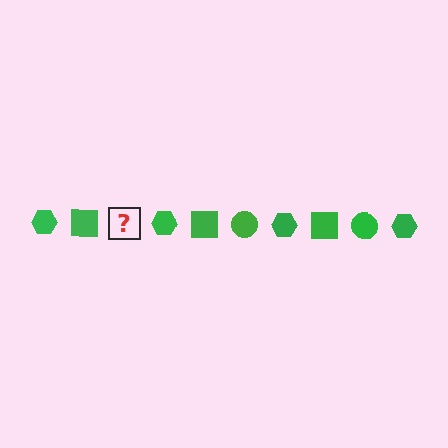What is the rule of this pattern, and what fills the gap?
The rule is that the pattern cycles through hexagon, square, circle shapes in green. The gap should be filled with a green circle.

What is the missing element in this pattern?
The missing element is a green circle.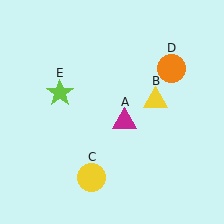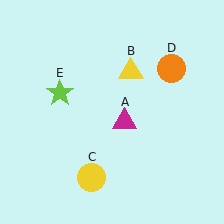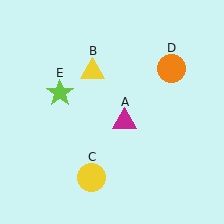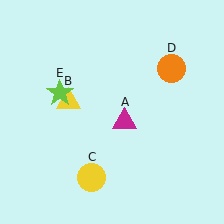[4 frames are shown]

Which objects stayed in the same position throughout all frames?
Magenta triangle (object A) and yellow circle (object C) and orange circle (object D) and lime star (object E) remained stationary.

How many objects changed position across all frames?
1 object changed position: yellow triangle (object B).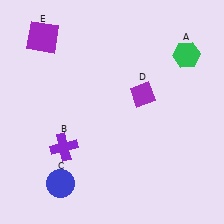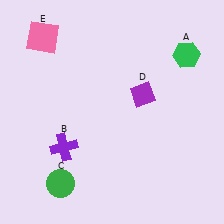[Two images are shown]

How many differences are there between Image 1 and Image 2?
There are 2 differences between the two images.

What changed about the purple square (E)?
In Image 1, E is purple. In Image 2, it changed to pink.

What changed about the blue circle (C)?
In Image 1, C is blue. In Image 2, it changed to green.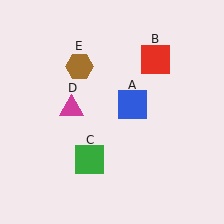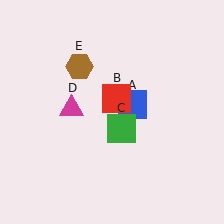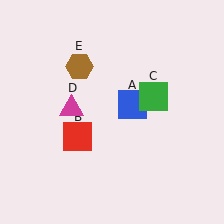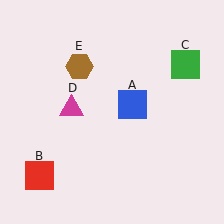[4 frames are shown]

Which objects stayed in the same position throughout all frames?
Blue square (object A) and magenta triangle (object D) and brown hexagon (object E) remained stationary.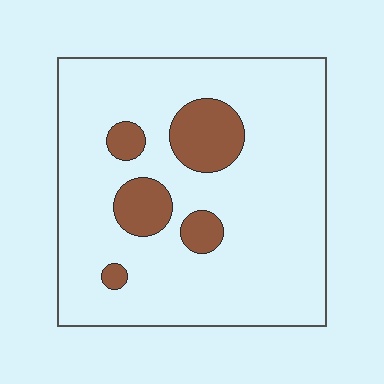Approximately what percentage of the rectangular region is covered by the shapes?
Approximately 15%.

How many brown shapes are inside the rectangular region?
5.